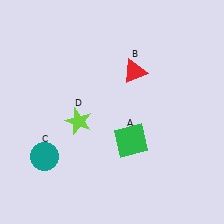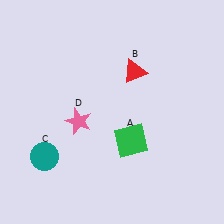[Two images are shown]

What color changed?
The star (D) changed from lime in Image 1 to pink in Image 2.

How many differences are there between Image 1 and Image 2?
There is 1 difference between the two images.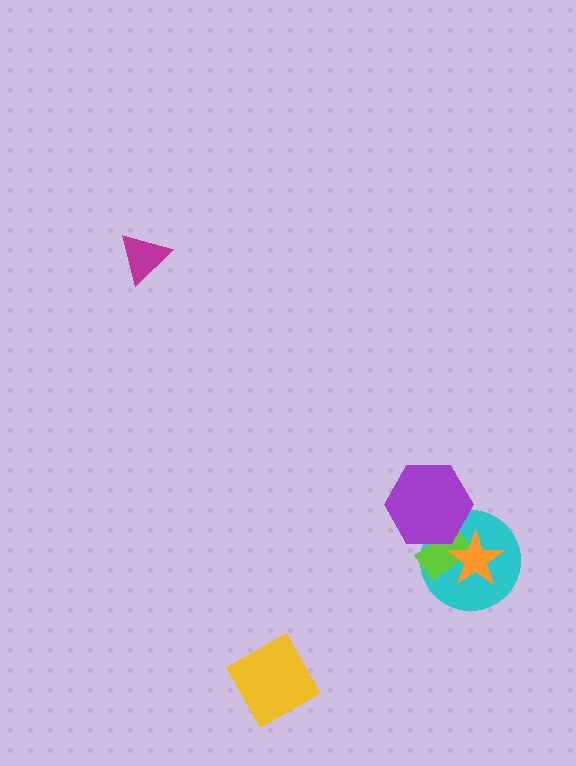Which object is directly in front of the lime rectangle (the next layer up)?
The orange star is directly in front of the lime rectangle.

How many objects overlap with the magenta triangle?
0 objects overlap with the magenta triangle.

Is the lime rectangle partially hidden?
Yes, it is partially covered by another shape.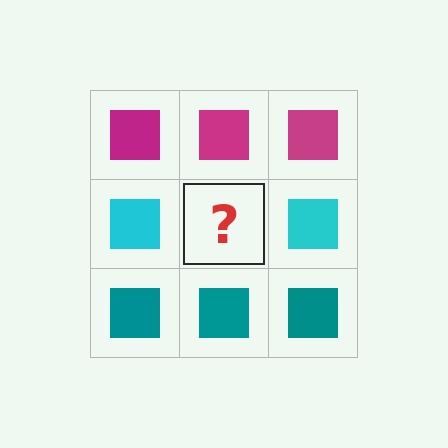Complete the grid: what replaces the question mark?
The question mark should be replaced with a cyan square.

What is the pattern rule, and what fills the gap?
The rule is that each row has a consistent color. The gap should be filled with a cyan square.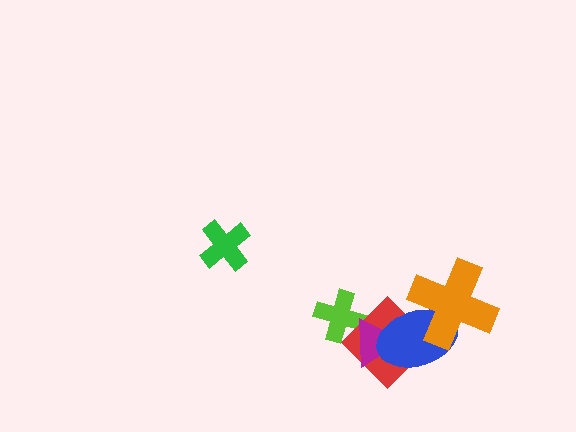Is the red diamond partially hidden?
Yes, it is partially covered by another shape.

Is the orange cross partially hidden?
No, no other shape covers it.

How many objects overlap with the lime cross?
2 objects overlap with the lime cross.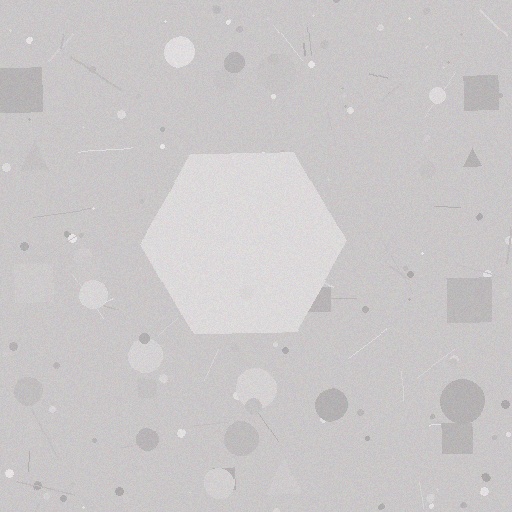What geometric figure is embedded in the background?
A hexagon is embedded in the background.